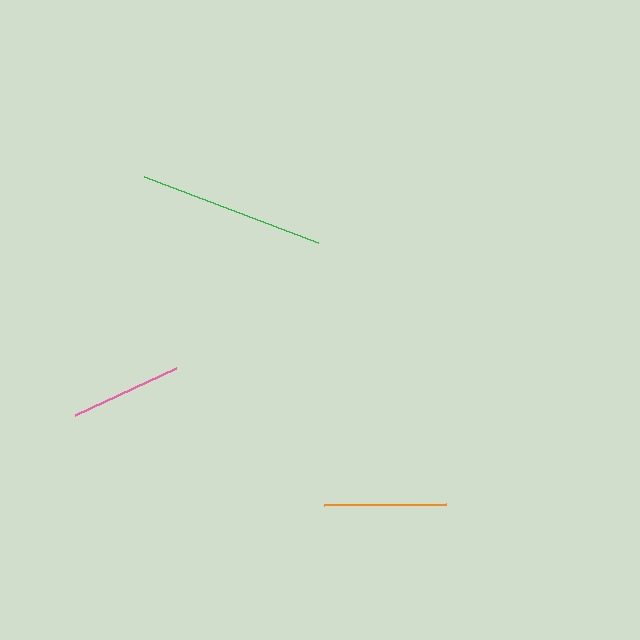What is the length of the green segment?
The green segment is approximately 186 pixels long.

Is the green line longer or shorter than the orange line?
The green line is longer than the orange line.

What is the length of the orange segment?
The orange segment is approximately 122 pixels long.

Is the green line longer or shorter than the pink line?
The green line is longer than the pink line.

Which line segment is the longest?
The green line is the longest at approximately 186 pixels.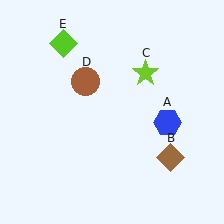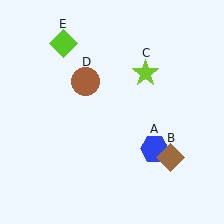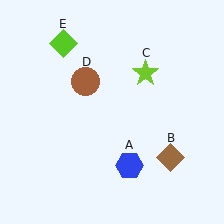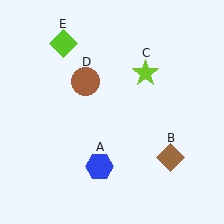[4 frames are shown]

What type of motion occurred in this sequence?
The blue hexagon (object A) rotated clockwise around the center of the scene.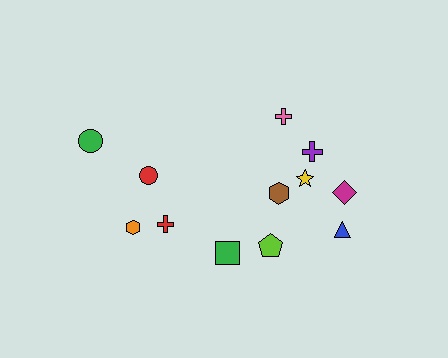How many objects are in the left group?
There are 4 objects.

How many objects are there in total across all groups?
There are 12 objects.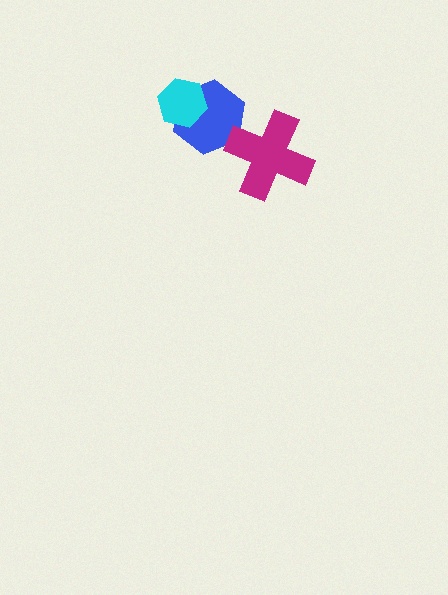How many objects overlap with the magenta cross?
1 object overlaps with the magenta cross.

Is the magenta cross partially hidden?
No, no other shape covers it.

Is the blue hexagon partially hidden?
Yes, it is partially covered by another shape.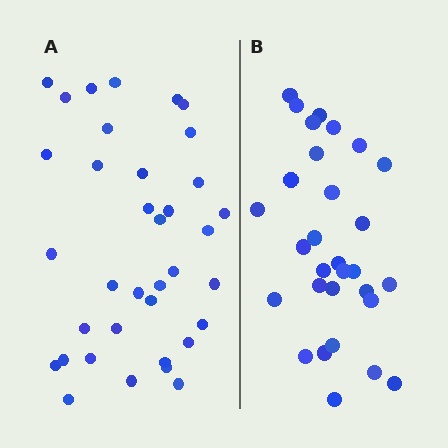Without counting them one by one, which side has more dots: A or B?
Region A (the left region) has more dots.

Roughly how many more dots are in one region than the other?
Region A has about 6 more dots than region B.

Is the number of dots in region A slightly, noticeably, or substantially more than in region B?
Region A has only slightly more — the two regions are fairly close. The ratio is roughly 1.2 to 1.